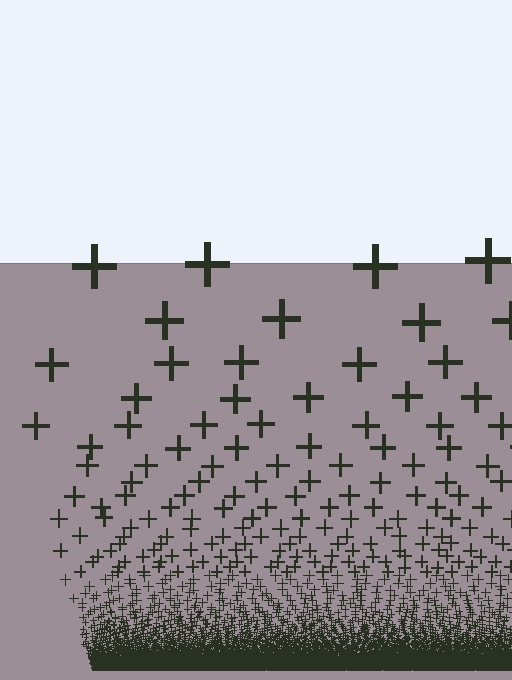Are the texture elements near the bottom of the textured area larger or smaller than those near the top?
Smaller. The gradient is inverted — elements near the bottom are smaller and denser.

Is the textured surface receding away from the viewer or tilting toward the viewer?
The surface appears to tilt toward the viewer. Texture elements get larger and sparser toward the top.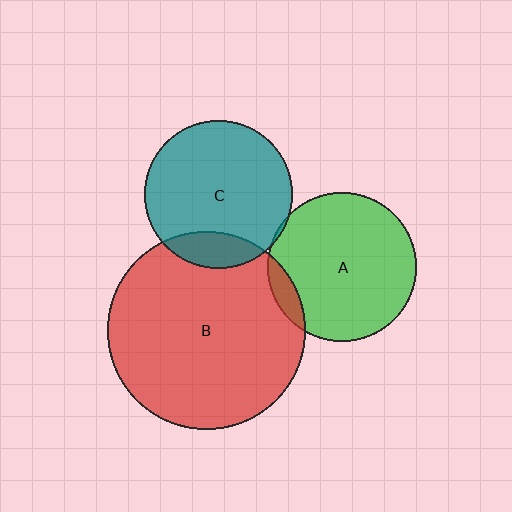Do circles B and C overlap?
Yes.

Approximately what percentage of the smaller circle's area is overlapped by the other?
Approximately 15%.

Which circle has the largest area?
Circle B (red).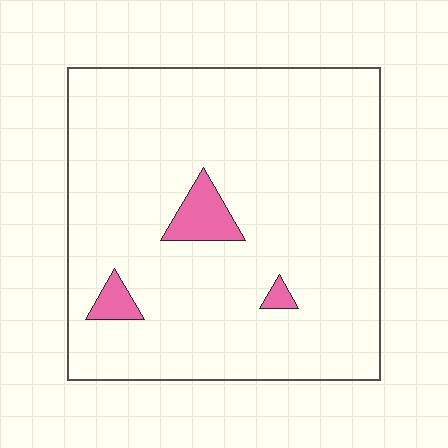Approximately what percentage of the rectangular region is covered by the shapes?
Approximately 5%.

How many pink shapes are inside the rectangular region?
3.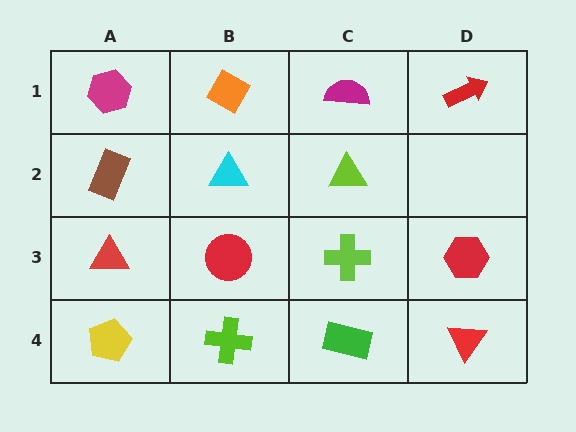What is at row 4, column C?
A green rectangle.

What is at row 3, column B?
A red circle.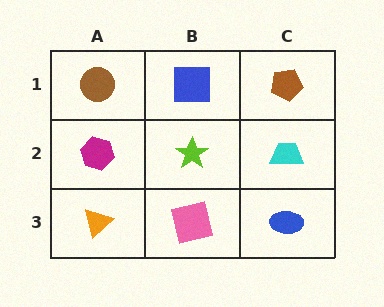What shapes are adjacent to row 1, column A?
A magenta hexagon (row 2, column A), a blue square (row 1, column B).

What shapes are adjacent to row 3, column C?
A cyan trapezoid (row 2, column C), a pink square (row 3, column B).